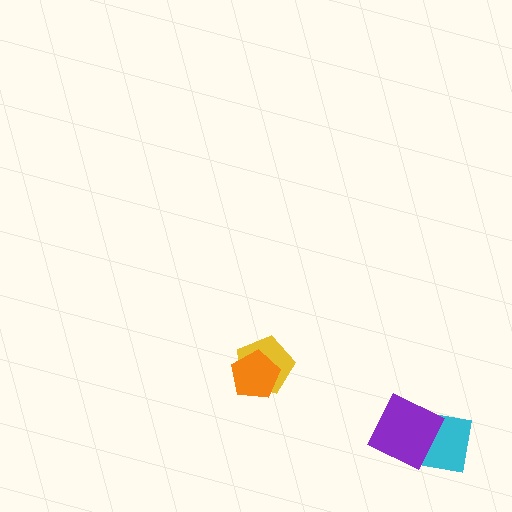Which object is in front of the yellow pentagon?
The orange pentagon is in front of the yellow pentagon.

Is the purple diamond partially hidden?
No, no other shape covers it.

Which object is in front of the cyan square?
The purple diamond is in front of the cyan square.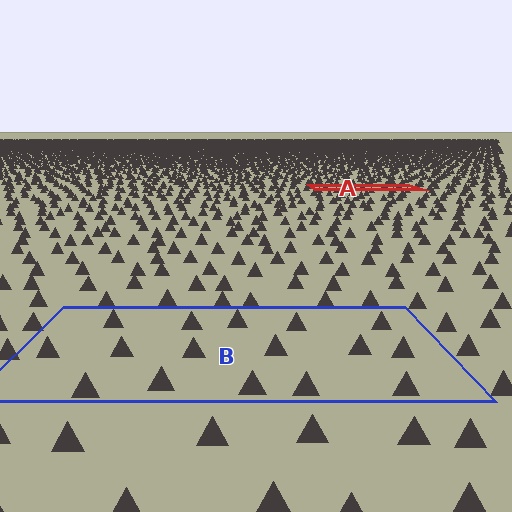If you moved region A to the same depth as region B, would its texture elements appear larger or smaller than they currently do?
They would appear larger. At a closer depth, the same texture elements are projected at a bigger on-screen size.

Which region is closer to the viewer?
Region B is closer. The texture elements there are larger and more spread out.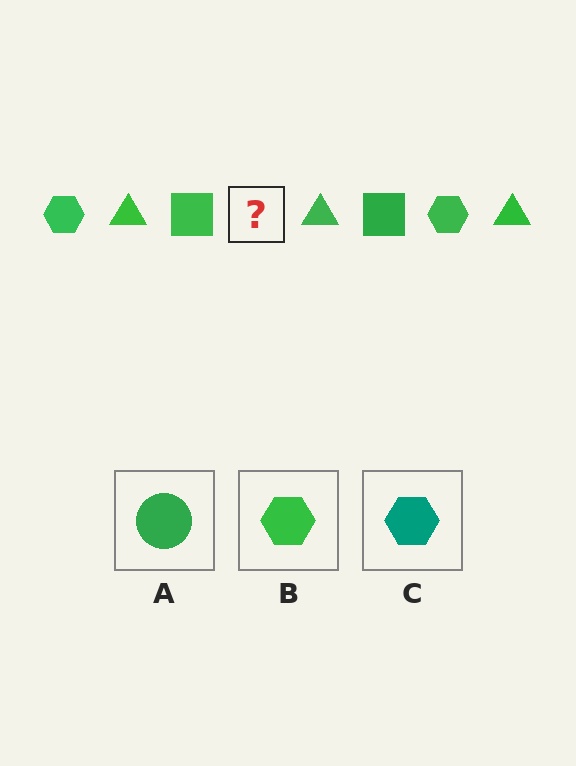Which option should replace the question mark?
Option B.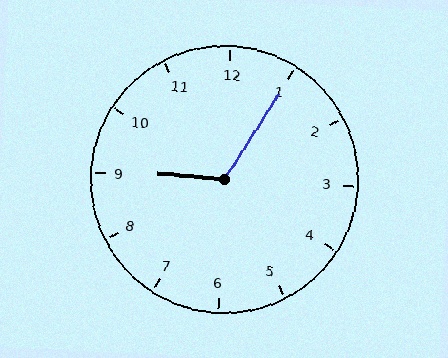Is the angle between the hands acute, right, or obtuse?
It is obtuse.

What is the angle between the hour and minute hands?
Approximately 118 degrees.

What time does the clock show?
9:05.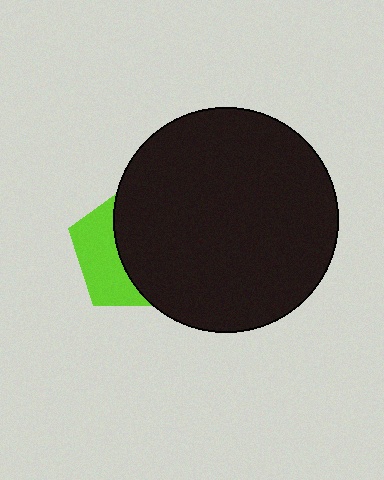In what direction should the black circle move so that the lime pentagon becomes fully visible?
The black circle should move right. That is the shortest direction to clear the overlap and leave the lime pentagon fully visible.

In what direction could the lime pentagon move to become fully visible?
The lime pentagon could move left. That would shift it out from behind the black circle entirely.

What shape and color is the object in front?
The object in front is a black circle.